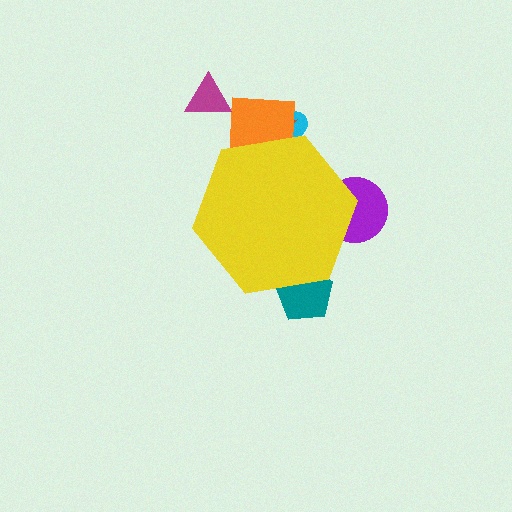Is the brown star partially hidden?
Yes, the brown star is partially hidden behind the yellow hexagon.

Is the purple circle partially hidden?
Yes, the purple circle is partially hidden behind the yellow hexagon.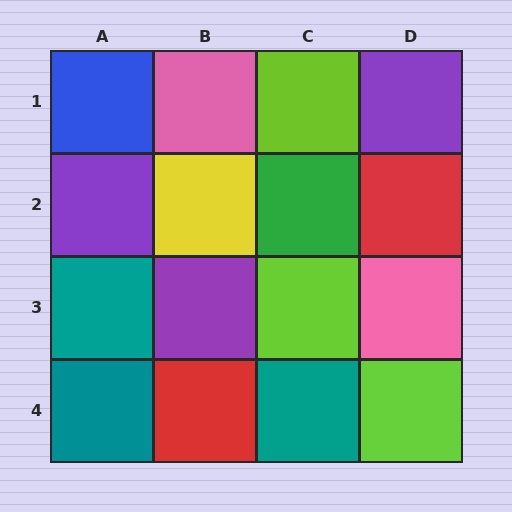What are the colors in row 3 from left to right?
Teal, purple, lime, pink.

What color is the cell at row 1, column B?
Pink.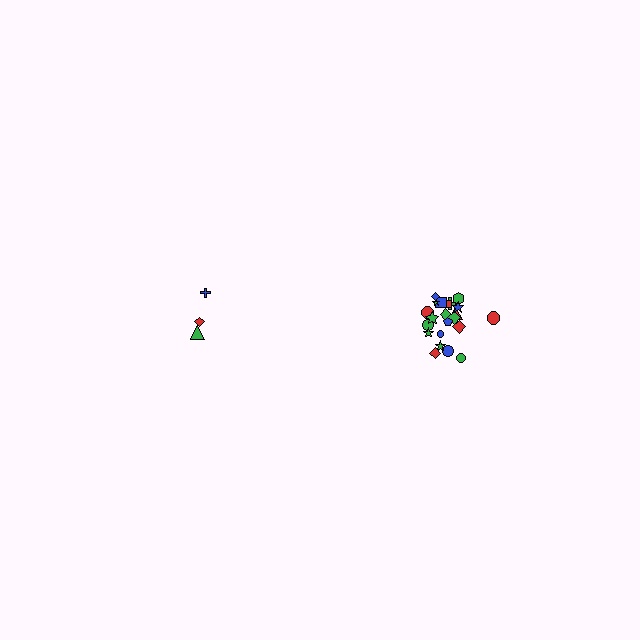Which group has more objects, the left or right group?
The right group.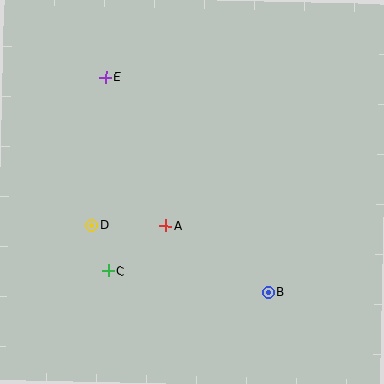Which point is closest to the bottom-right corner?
Point B is closest to the bottom-right corner.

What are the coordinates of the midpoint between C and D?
The midpoint between C and D is at (100, 248).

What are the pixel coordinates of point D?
Point D is at (92, 225).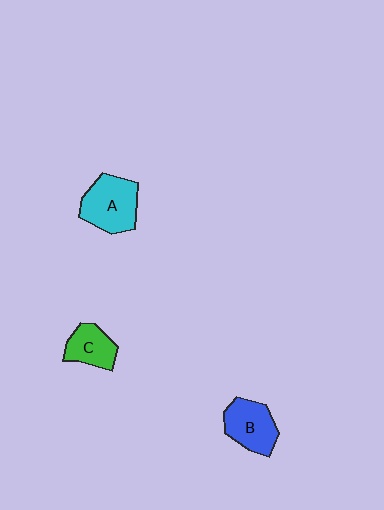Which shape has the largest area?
Shape A (cyan).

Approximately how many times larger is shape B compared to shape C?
Approximately 1.3 times.